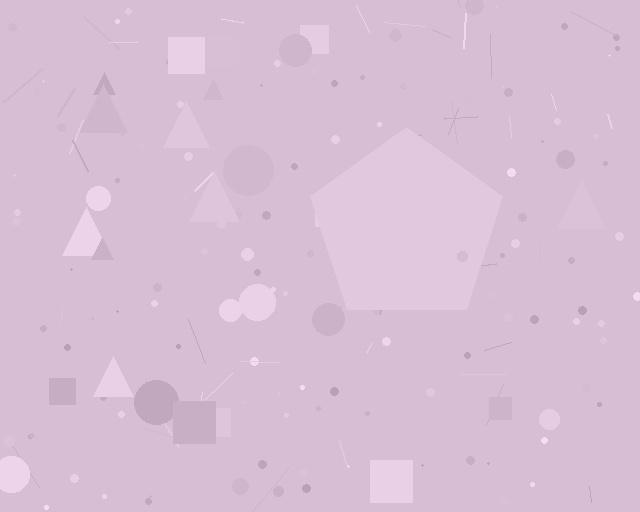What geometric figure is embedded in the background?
A pentagon is embedded in the background.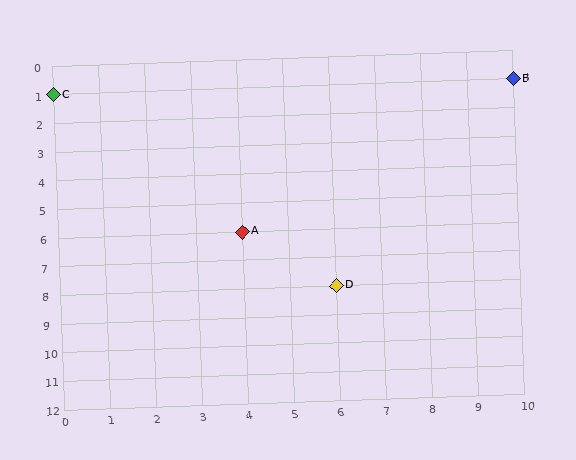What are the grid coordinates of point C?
Point C is at grid coordinates (0, 1).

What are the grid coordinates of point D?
Point D is at grid coordinates (6, 8).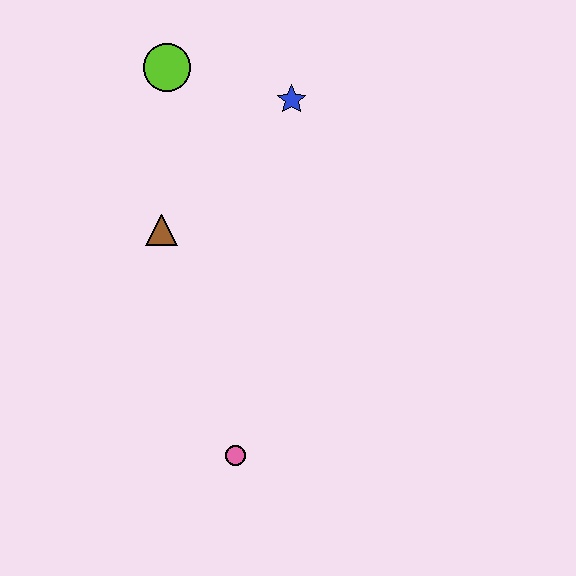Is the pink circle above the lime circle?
No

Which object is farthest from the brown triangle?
The pink circle is farthest from the brown triangle.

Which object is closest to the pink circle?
The brown triangle is closest to the pink circle.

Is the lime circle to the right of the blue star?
No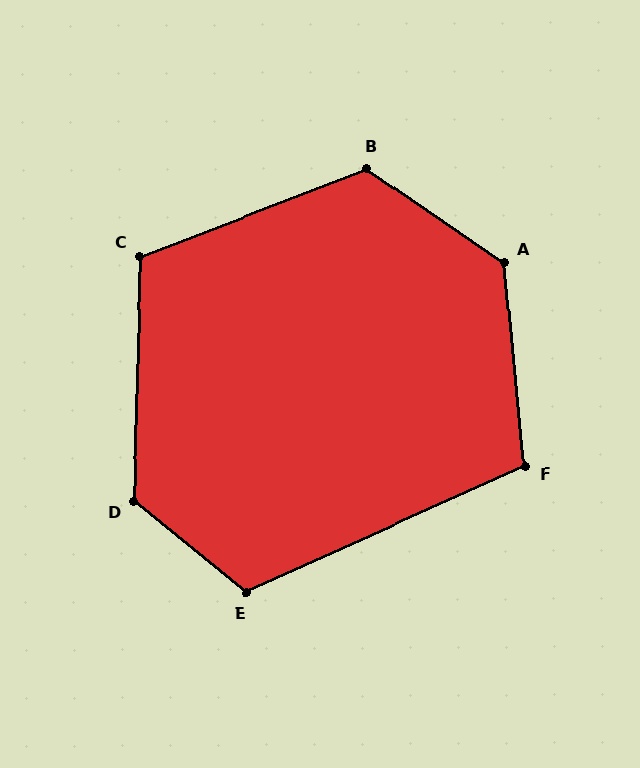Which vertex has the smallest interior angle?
F, at approximately 109 degrees.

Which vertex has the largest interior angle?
A, at approximately 130 degrees.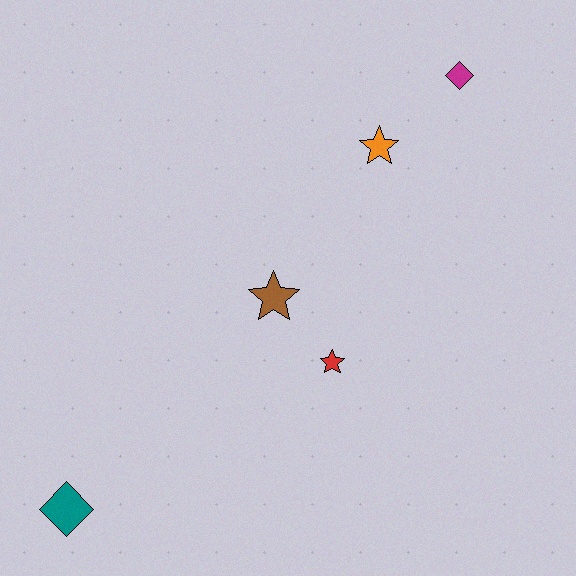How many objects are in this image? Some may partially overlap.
There are 5 objects.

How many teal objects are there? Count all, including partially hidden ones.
There is 1 teal object.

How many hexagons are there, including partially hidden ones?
There are no hexagons.